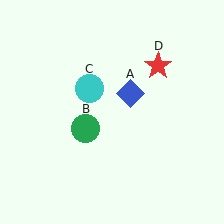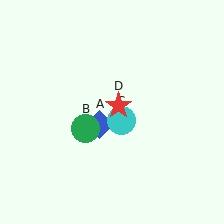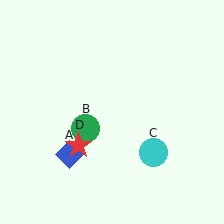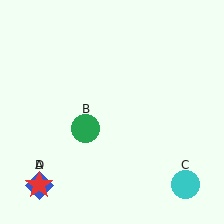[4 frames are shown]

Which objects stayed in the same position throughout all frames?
Green circle (object B) remained stationary.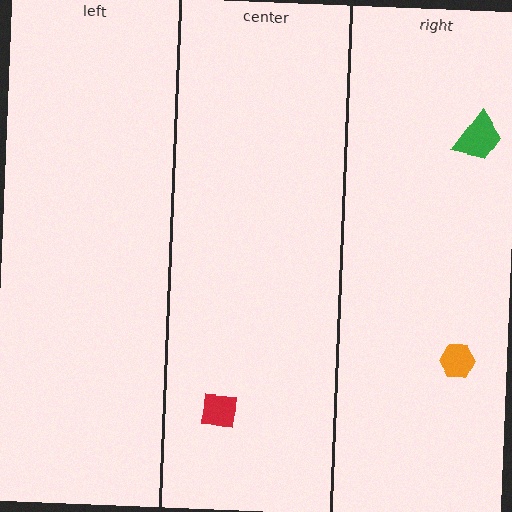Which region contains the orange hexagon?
The right region.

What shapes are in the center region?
The red square.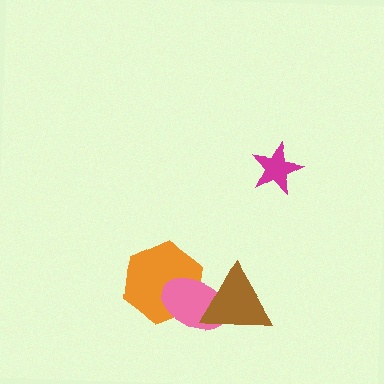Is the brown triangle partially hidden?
No, no other shape covers it.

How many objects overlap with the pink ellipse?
2 objects overlap with the pink ellipse.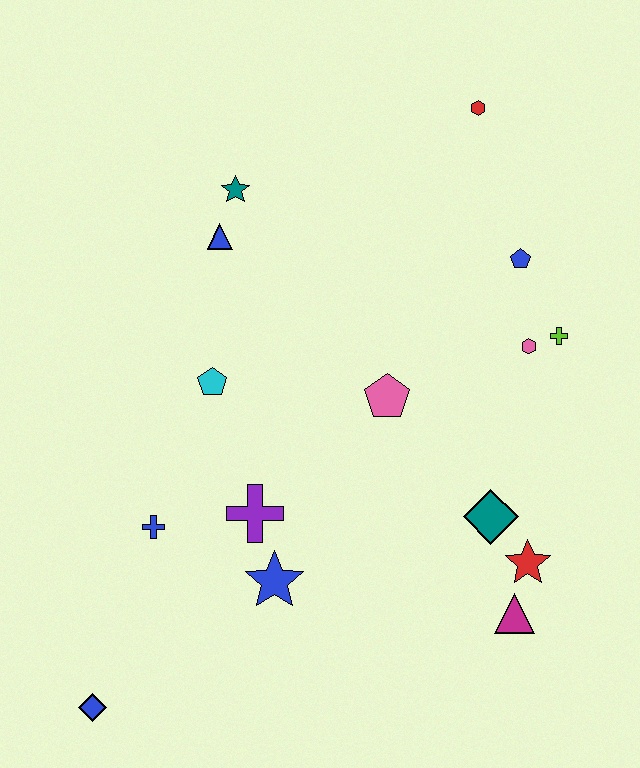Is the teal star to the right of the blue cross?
Yes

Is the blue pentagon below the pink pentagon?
No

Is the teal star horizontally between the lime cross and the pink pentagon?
No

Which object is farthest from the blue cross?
The red hexagon is farthest from the blue cross.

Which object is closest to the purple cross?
The blue star is closest to the purple cross.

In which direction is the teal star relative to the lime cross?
The teal star is to the left of the lime cross.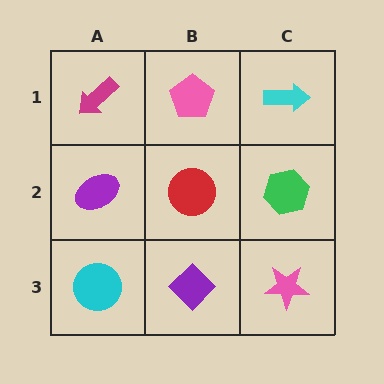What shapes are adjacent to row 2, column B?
A pink pentagon (row 1, column B), a purple diamond (row 3, column B), a purple ellipse (row 2, column A), a green hexagon (row 2, column C).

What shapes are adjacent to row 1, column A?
A purple ellipse (row 2, column A), a pink pentagon (row 1, column B).